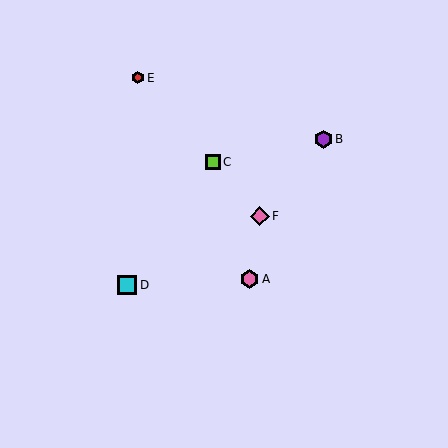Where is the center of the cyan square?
The center of the cyan square is at (127, 285).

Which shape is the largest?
The cyan square (labeled D) is the largest.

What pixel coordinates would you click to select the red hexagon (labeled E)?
Click at (138, 78) to select the red hexagon E.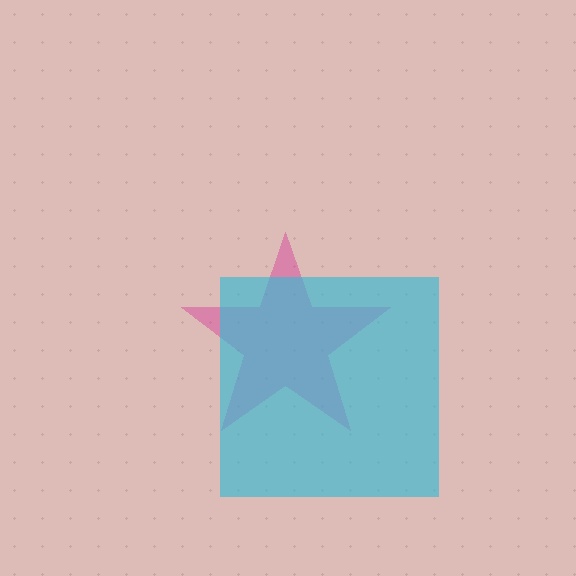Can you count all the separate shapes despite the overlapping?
Yes, there are 2 separate shapes.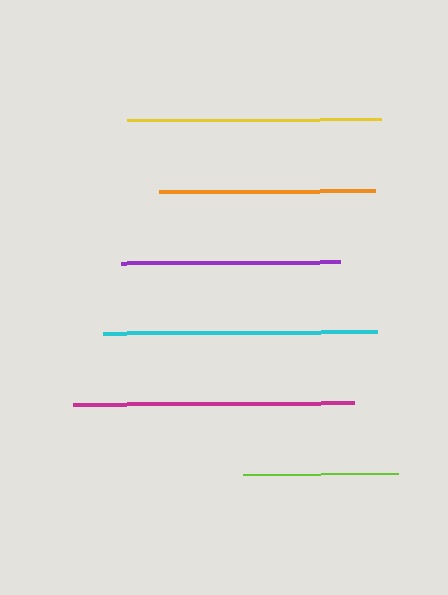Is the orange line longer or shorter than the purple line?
The purple line is longer than the orange line.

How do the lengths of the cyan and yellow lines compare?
The cyan and yellow lines are approximately the same length.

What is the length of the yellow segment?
The yellow segment is approximately 254 pixels long.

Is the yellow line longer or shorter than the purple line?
The yellow line is longer than the purple line.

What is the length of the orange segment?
The orange segment is approximately 216 pixels long.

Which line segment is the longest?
The magenta line is the longest at approximately 281 pixels.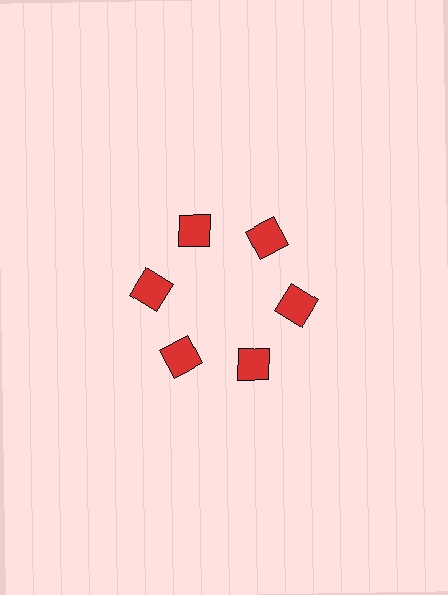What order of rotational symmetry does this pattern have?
This pattern has 6-fold rotational symmetry.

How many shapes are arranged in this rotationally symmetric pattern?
There are 6 shapes, arranged in 6 groups of 1.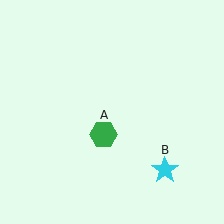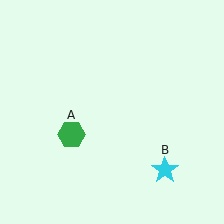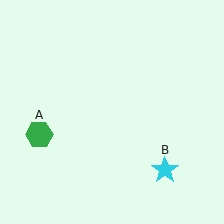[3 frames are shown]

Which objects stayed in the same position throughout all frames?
Cyan star (object B) remained stationary.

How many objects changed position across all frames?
1 object changed position: green hexagon (object A).